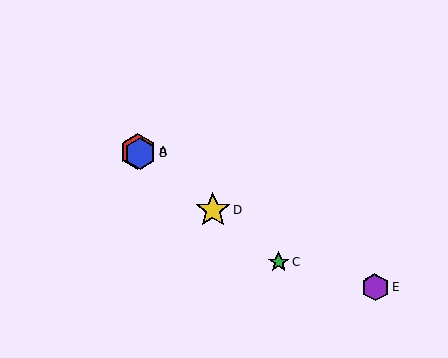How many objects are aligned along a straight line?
4 objects (A, B, C, D) are aligned along a straight line.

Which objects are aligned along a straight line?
Objects A, B, C, D are aligned along a straight line.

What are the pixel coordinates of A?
Object A is at (138, 152).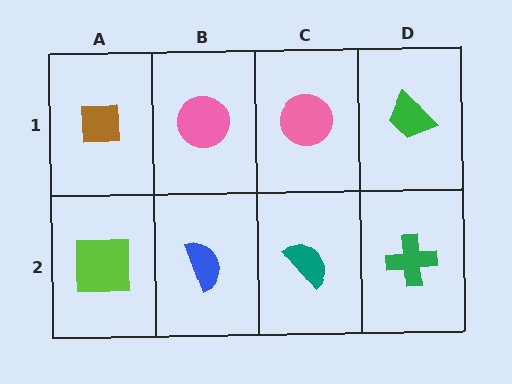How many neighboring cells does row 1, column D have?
2.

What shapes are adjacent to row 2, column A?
A brown square (row 1, column A), a blue semicircle (row 2, column B).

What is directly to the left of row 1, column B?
A brown square.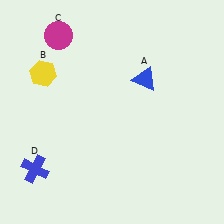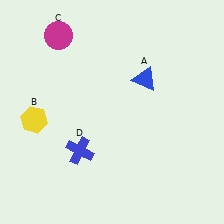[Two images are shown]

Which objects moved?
The objects that moved are: the yellow hexagon (B), the blue cross (D).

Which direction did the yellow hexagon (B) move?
The yellow hexagon (B) moved down.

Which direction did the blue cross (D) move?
The blue cross (D) moved right.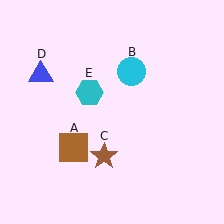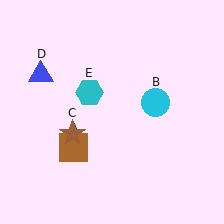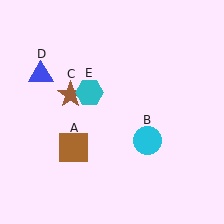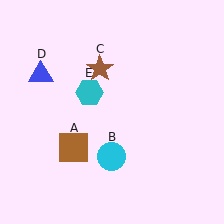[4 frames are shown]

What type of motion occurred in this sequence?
The cyan circle (object B), brown star (object C) rotated clockwise around the center of the scene.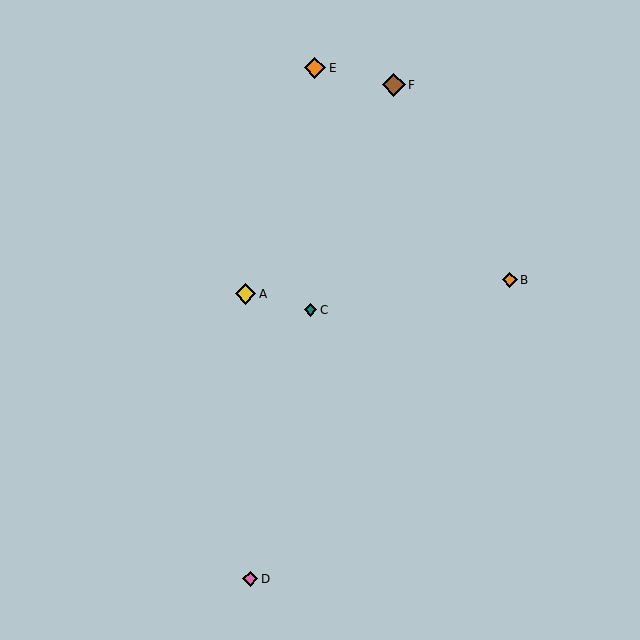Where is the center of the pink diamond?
The center of the pink diamond is at (250, 579).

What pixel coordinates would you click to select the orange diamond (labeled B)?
Click at (510, 280) to select the orange diamond B.